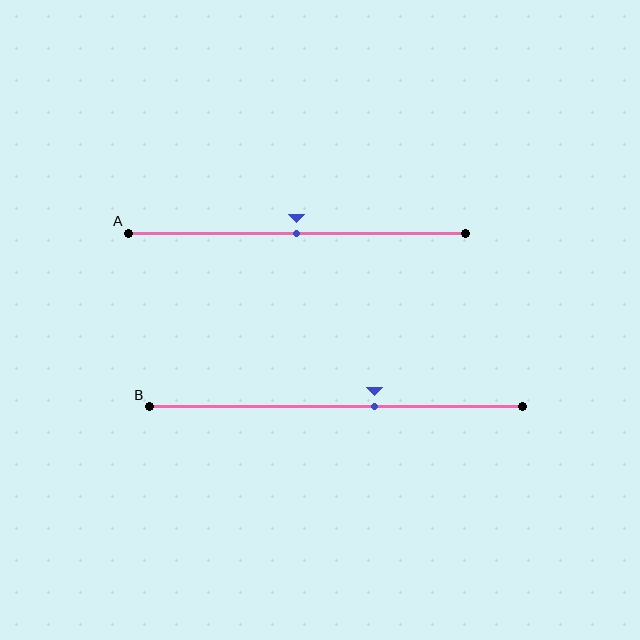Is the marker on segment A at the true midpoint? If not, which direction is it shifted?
Yes, the marker on segment A is at the true midpoint.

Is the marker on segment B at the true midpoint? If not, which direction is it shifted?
No, the marker on segment B is shifted to the right by about 10% of the segment length.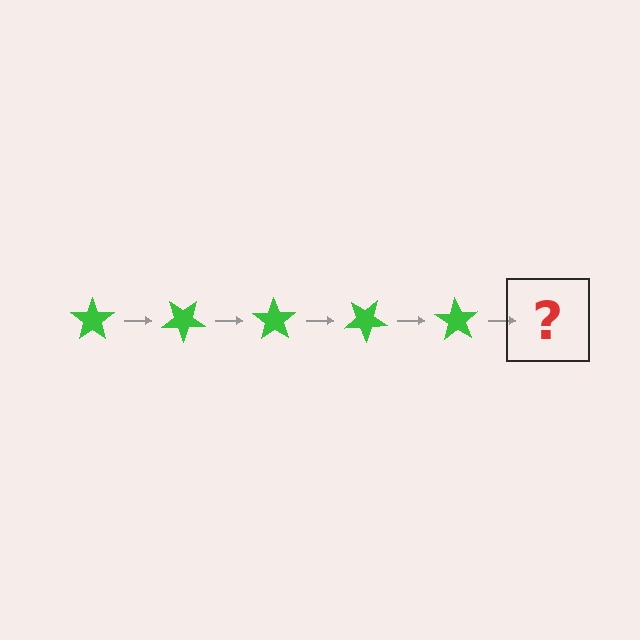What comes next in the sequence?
The next element should be a green star rotated 175 degrees.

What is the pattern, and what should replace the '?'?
The pattern is that the star rotates 35 degrees each step. The '?' should be a green star rotated 175 degrees.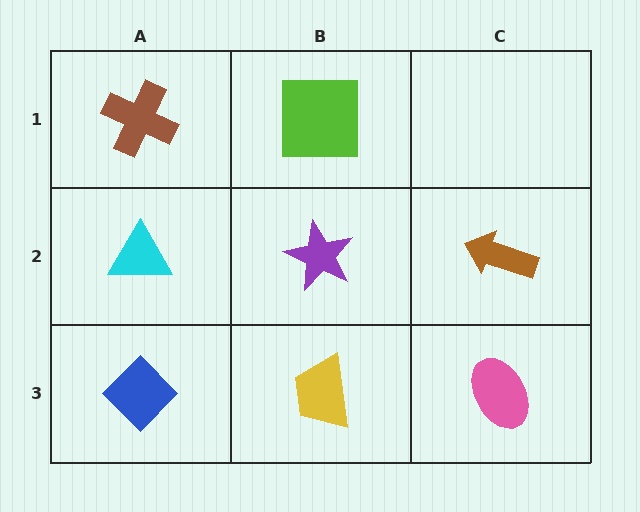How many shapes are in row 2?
3 shapes.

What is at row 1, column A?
A brown cross.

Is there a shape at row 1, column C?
No, that cell is empty.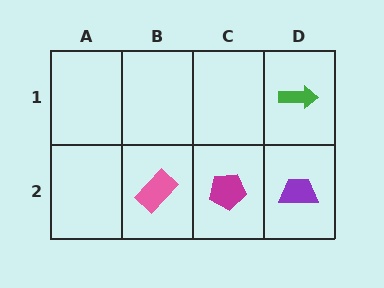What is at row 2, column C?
A magenta pentagon.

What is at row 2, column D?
A purple trapezoid.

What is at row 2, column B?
A pink rectangle.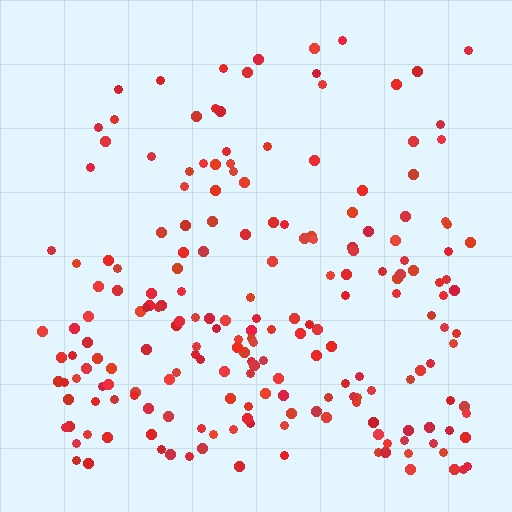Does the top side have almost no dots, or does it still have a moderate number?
Still a moderate number, just noticeably fewer than the bottom.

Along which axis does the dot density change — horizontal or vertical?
Vertical.